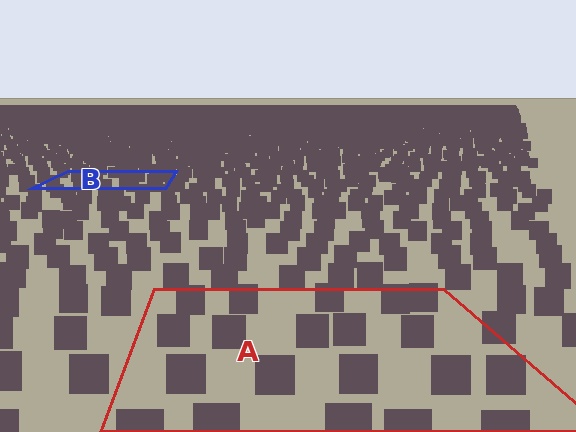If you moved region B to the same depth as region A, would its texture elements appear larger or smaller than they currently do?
They would appear larger. At a closer depth, the same texture elements are projected at a bigger on-screen size.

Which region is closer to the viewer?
Region A is closer. The texture elements there are larger and more spread out.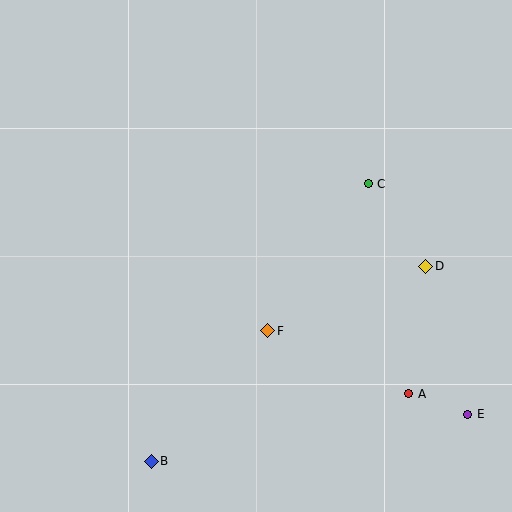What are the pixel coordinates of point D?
Point D is at (426, 266).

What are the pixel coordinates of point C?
Point C is at (368, 184).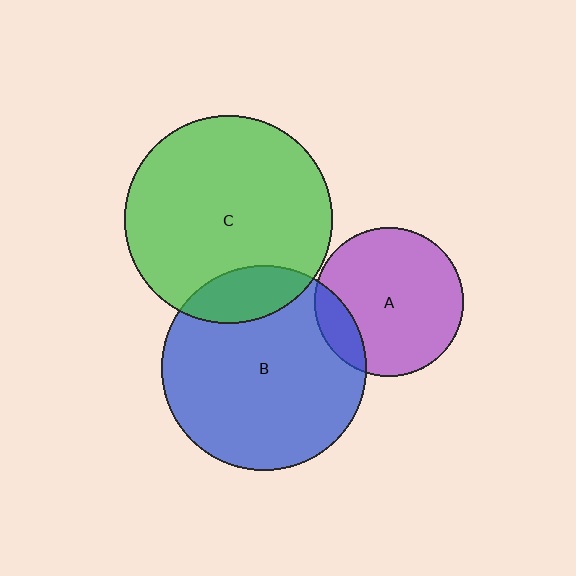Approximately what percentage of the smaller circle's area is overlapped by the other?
Approximately 15%.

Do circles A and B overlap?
Yes.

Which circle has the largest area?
Circle C (green).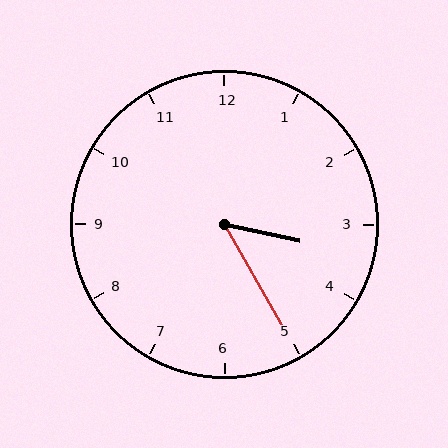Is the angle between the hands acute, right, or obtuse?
It is acute.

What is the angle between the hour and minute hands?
Approximately 48 degrees.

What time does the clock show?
3:25.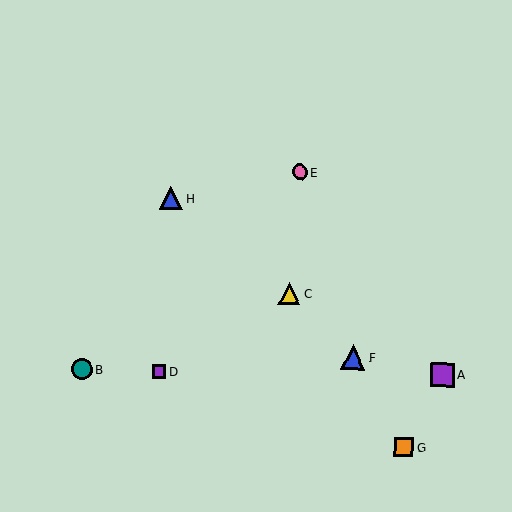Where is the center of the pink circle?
The center of the pink circle is at (300, 172).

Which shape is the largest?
The blue triangle (labeled F) is the largest.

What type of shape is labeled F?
Shape F is a blue triangle.